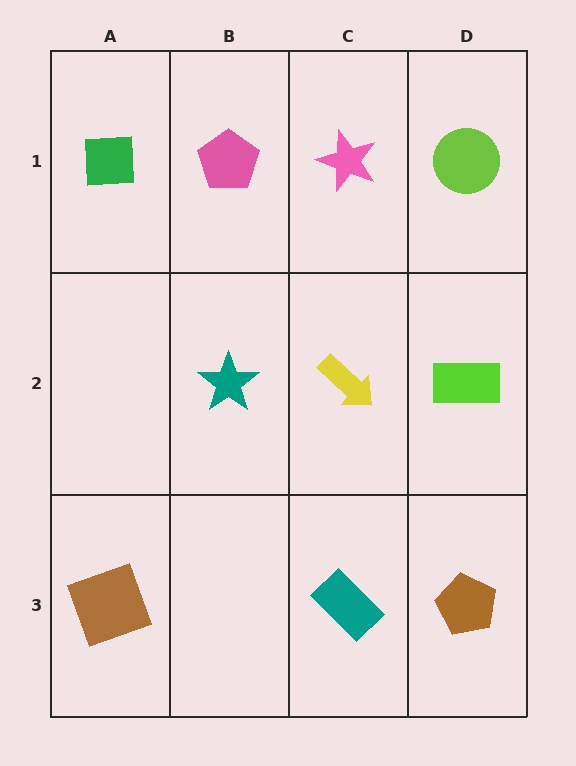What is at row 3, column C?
A teal rectangle.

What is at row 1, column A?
A green square.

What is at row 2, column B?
A teal star.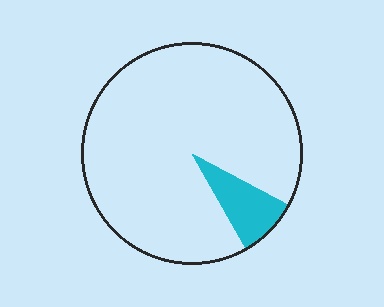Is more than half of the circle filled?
No.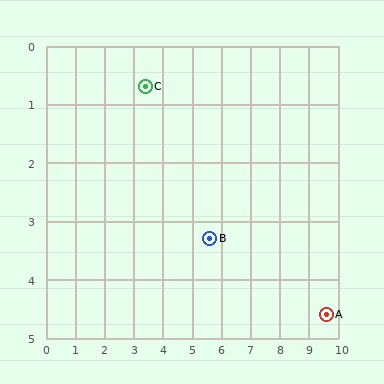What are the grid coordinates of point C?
Point C is at approximately (3.4, 0.7).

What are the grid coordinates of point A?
Point A is at approximately (9.6, 4.6).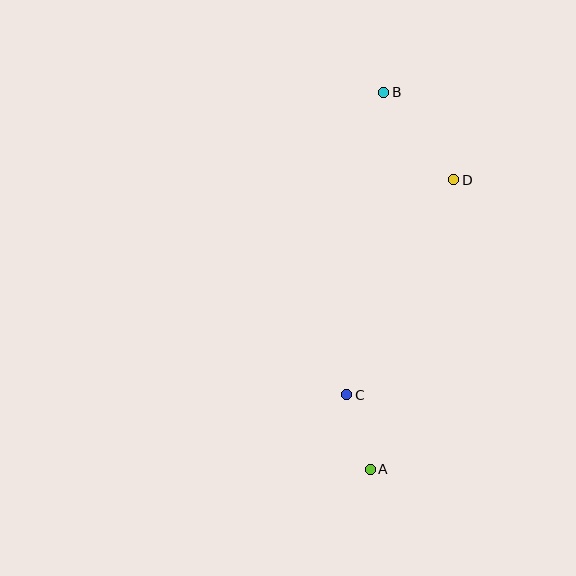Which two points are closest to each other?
Points A and C are closest to each other.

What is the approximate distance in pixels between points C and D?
The distance between C and D is approximately 240 pixels.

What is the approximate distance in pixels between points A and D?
The distance between A and D is approximately 301 pixels.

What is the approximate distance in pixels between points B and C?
The distance between B and C is approximately 305 pixels.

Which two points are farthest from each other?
Points A and B are farthest from each other.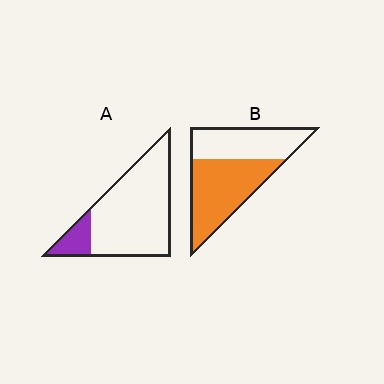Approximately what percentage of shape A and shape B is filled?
A is approximately 15% and B is approximately 55%.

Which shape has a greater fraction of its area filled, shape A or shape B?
Shape B.